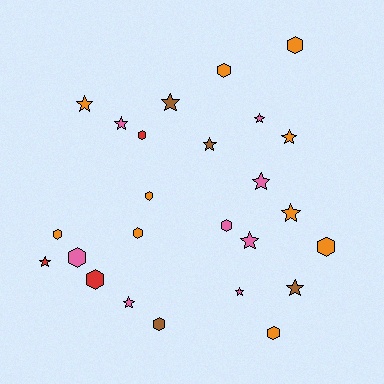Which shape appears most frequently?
Star, with 13 objects.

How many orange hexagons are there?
There are 7 orange hexagons.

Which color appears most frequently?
Orange, with 10 objects.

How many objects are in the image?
There are 25 objects.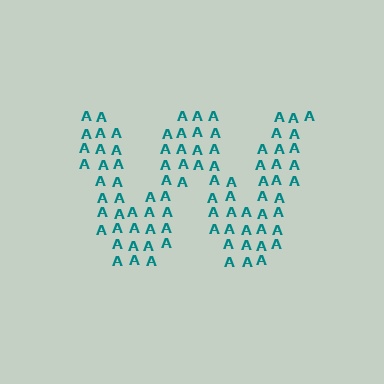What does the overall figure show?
The overall figure shows the letter W.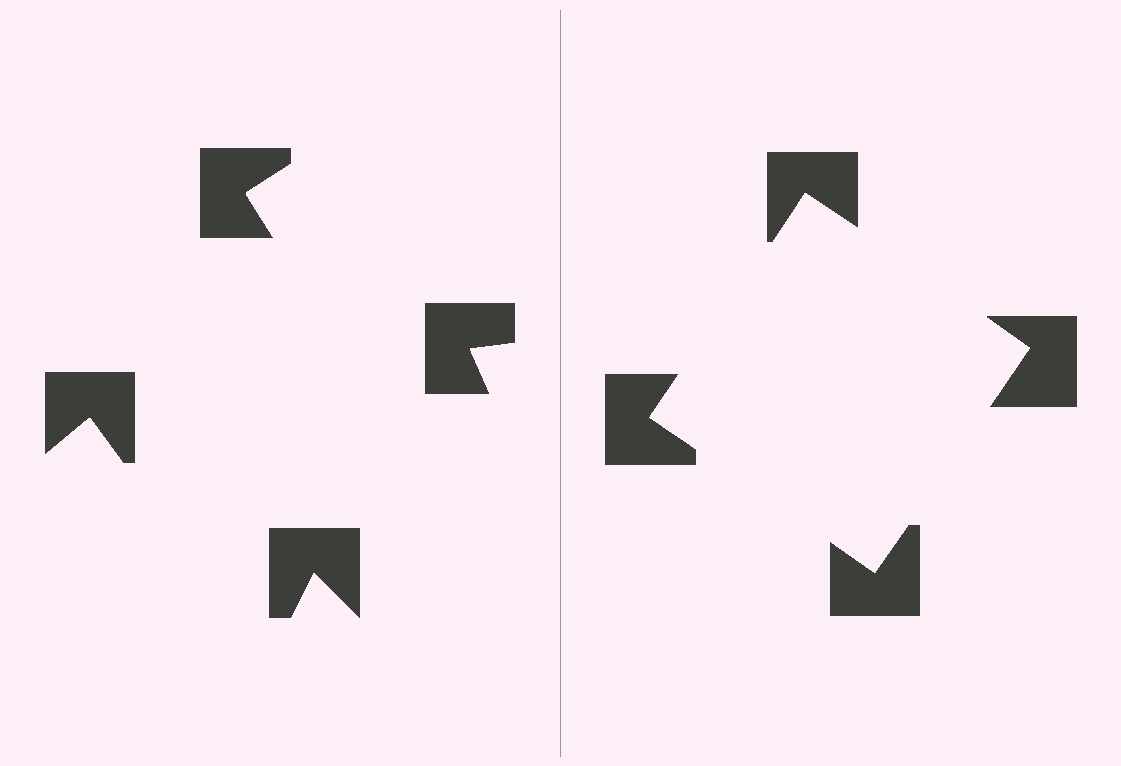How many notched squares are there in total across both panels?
8 — 4 on each side.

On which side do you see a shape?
An illusory square appears on the right side. On the left side the wedge cuts are rotated, so no coherent shape forms.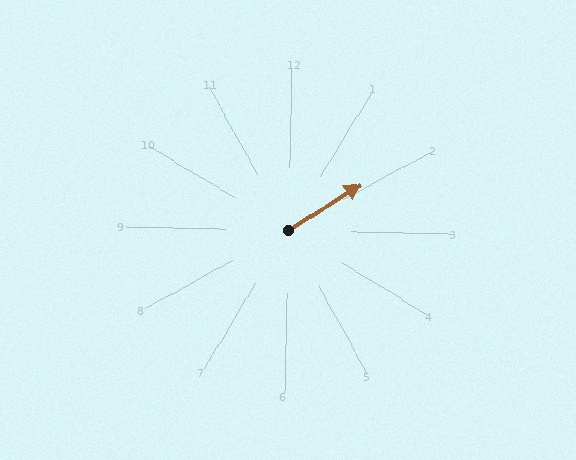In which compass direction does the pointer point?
Northeast.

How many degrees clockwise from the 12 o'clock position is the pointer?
Approximately 56 degrees.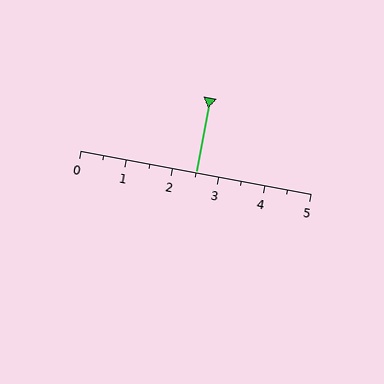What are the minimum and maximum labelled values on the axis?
The axis runs from 0 to 5.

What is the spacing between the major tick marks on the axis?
The major ticks are spaced 1 apart.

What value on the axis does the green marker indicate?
The marker indicates approximately 2.5.